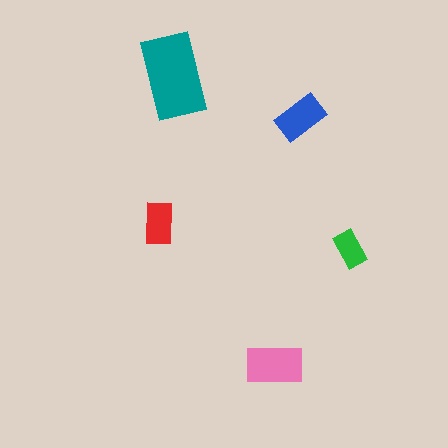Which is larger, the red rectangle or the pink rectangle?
The pink one.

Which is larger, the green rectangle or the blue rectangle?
The blue one.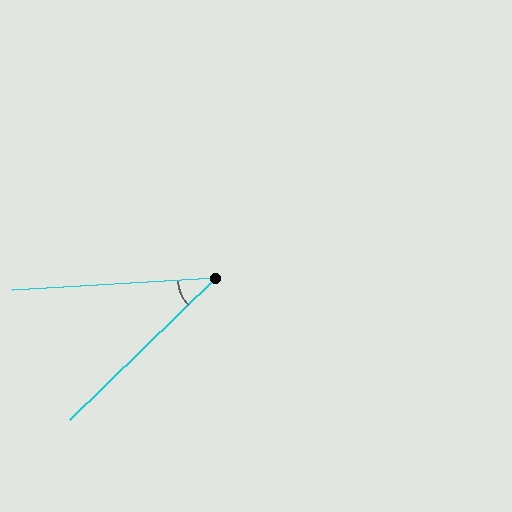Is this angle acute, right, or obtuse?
It is acute.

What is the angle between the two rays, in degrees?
Approximately 41 degrees.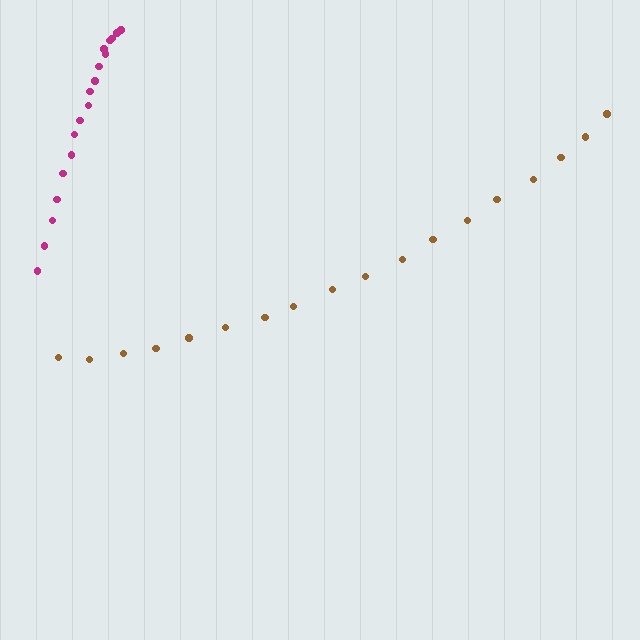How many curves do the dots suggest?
There are 2 distinct paths.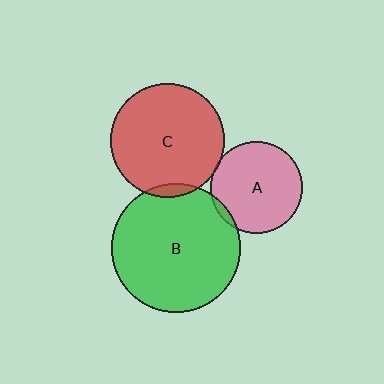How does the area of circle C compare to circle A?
Approximately 1.6 times.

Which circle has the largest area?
Circle B (green).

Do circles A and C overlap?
Yes.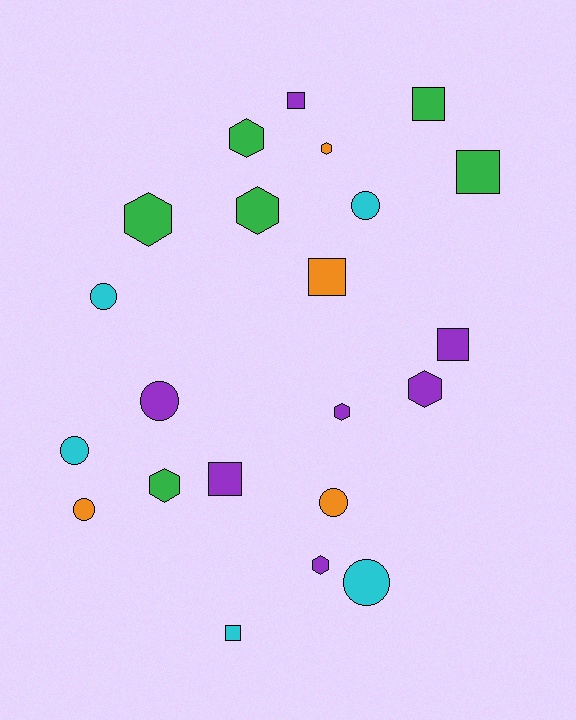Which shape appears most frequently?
Hexagon, with 8 objects.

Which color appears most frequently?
Purple, with 7 objects.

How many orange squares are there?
There is 1 orange square.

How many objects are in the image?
There are 22 objects.